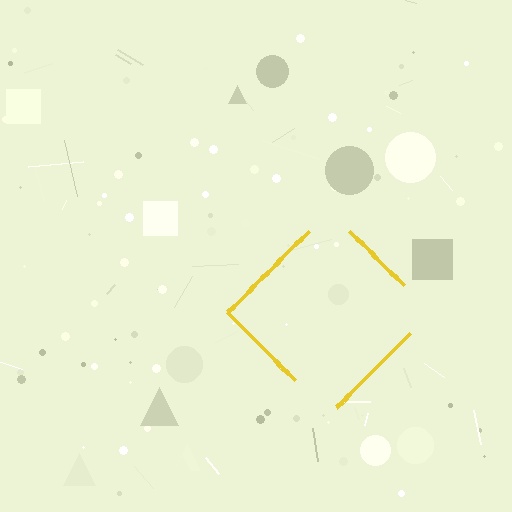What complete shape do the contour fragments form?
The contour fragments form a diamond.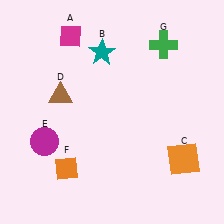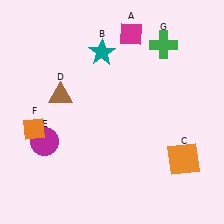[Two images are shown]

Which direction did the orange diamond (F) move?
The orange diamond (F) moved up.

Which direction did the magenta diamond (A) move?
The magenta diamond (A) moved right.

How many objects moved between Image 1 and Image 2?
2 objects moved between the two images.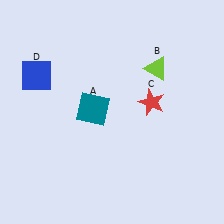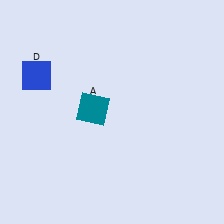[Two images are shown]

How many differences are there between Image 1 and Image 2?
There are 2 differences between the two images.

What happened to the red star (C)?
The red star (C) was removed in Image 2. It was in the top-right area of Image 1.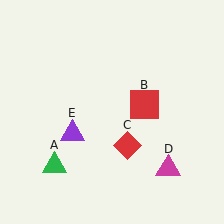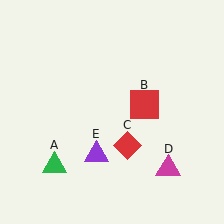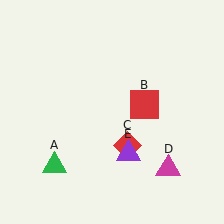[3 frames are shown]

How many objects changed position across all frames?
1 object changed position: purple triangle (object E).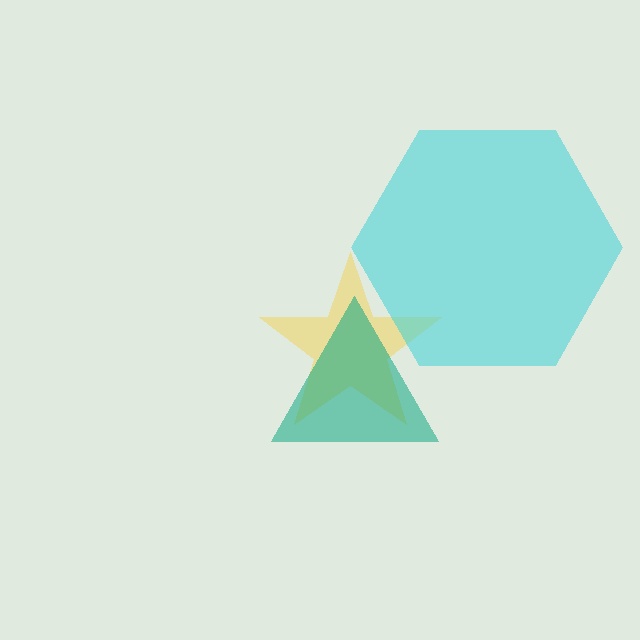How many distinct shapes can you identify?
There are 3 distinct shapes: a yellow star, a cyan hexagon, a teal triangle.